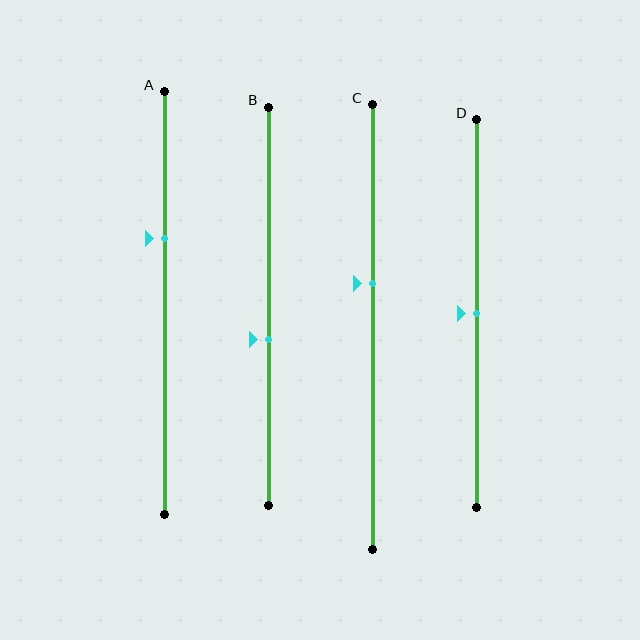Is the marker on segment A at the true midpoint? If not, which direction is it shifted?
No, the marker on segment A is shifted upward by about 15% of the segment length.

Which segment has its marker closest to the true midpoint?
Segment D has its marker closest to the true midpoint.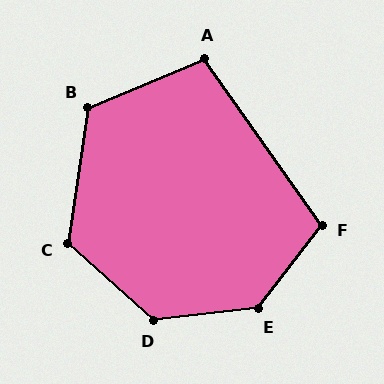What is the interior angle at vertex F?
Approximately 107 degrees (obtuse).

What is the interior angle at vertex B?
Approximately 121 degrees (obtuse).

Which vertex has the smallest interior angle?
A, at approximately 102 degrees.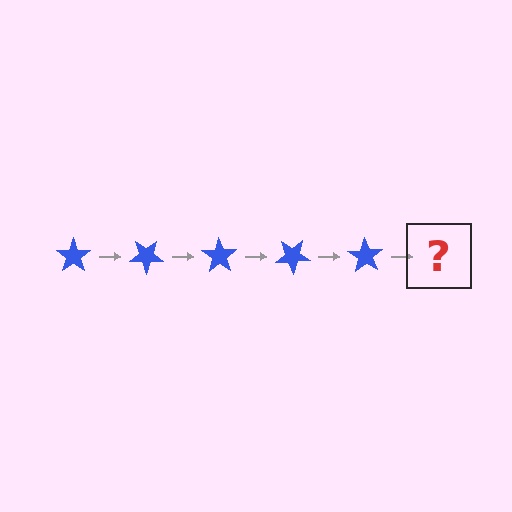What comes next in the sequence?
The next element should be a blue star rotated 175 degrees.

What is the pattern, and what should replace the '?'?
The pattern is that the star rotates 35 degrees each step. The '?' should be a blue star rotated 175 degrees.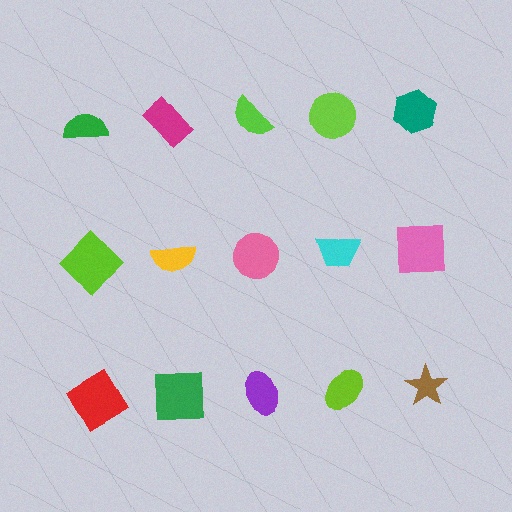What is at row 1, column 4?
A lime circle.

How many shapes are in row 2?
5 shapes.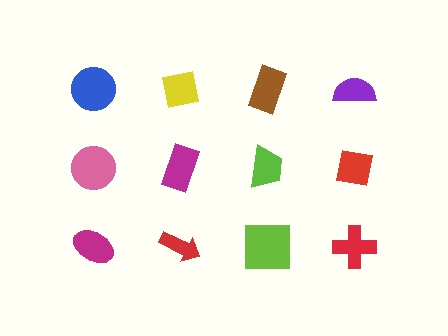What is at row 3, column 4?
A red cross.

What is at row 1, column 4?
A purple semicircle.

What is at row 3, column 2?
A red arrow.